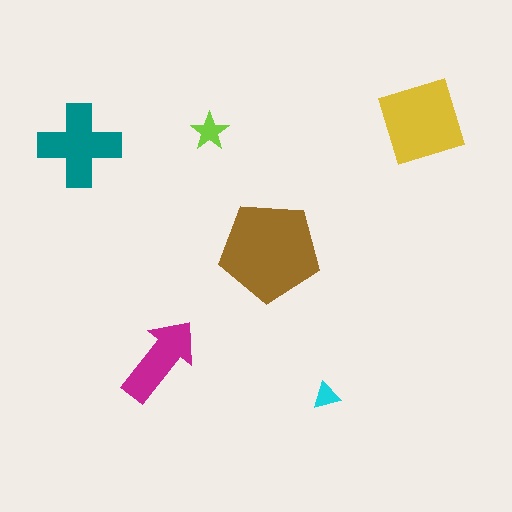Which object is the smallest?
The cyan triangle.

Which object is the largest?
The brown pentagon.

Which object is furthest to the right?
The yellow diamond is rightmost.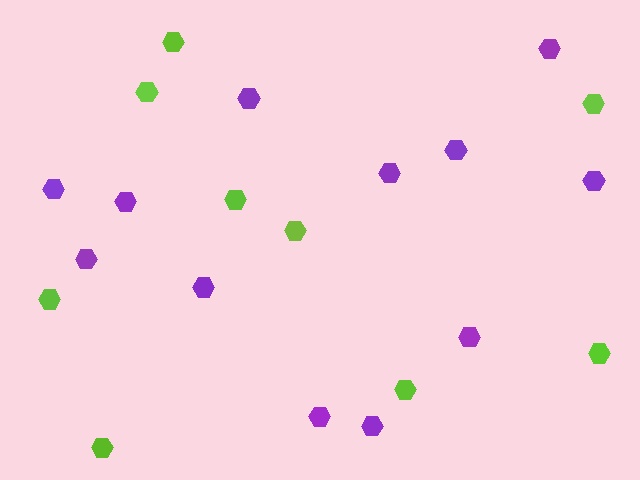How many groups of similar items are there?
There are 2 groups: one group of lime hexagons (9) and one group of purple hexagons (12).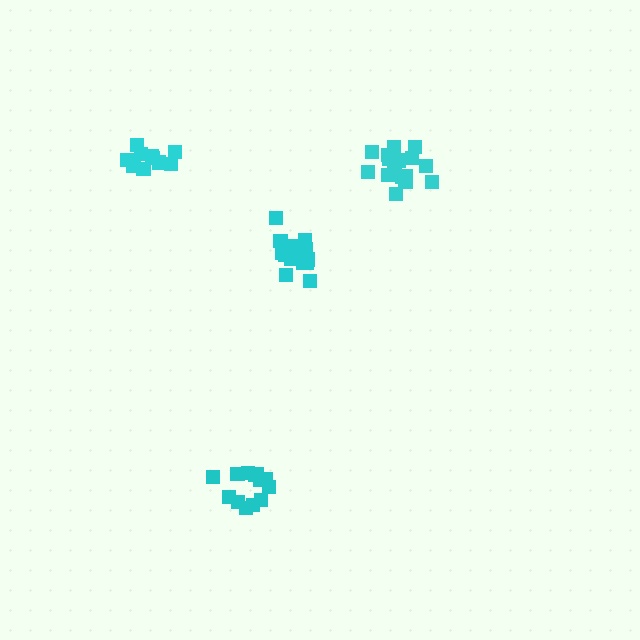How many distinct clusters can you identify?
There are 4 distinct clusters.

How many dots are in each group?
Group 1: 17 dots, Group 2: 11 dots, Group 3: 17 dots, Group 4: 13 dots (58 total).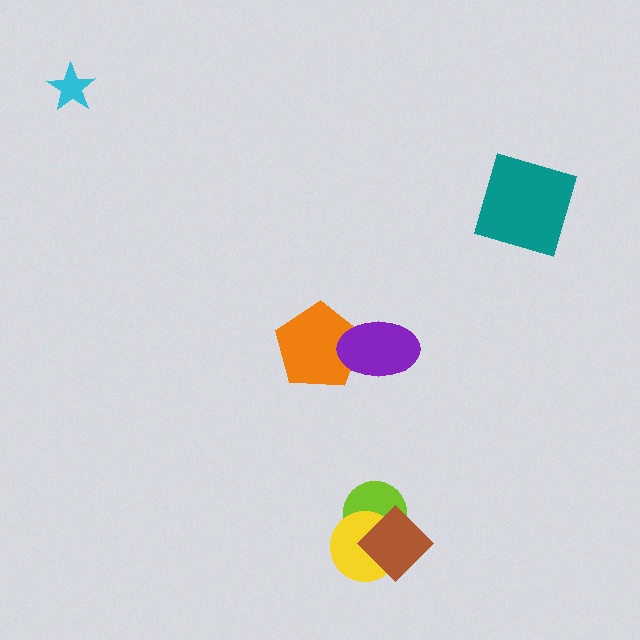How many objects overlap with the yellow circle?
2 objects overlap with the yellow circle.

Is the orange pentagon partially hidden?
Yes, it is partially covered by another shape.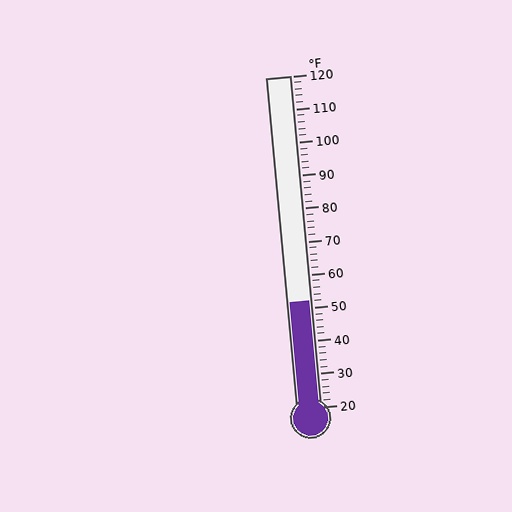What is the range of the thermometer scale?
The thermometer scale ranges from 20°F to 120°F.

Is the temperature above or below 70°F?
The temperature is below 70°F.